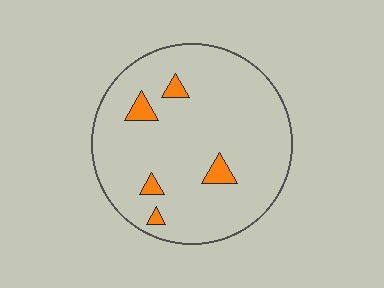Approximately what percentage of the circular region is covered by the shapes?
Approximately 5%.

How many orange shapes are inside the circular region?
5.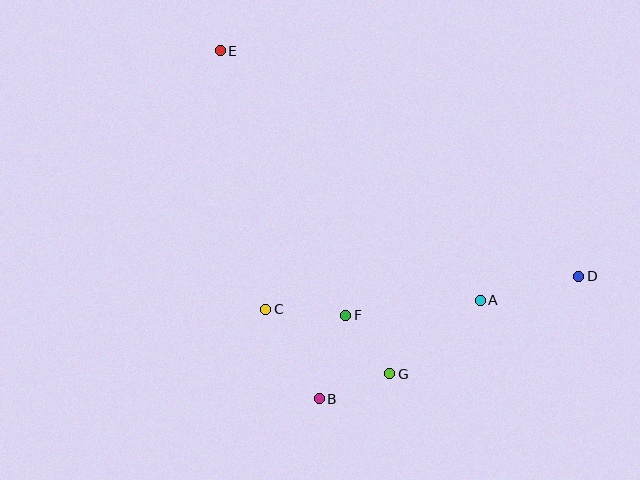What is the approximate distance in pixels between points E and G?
The distance between E and G is approximately 364 pixels.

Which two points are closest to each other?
Points F and G are closest to each other.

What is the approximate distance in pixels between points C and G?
The distance between C and G is approximately 140 pixels.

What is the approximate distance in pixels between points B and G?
The distance between B and G is approximately 75 pixels.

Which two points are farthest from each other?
Points D and E are farthest from each other.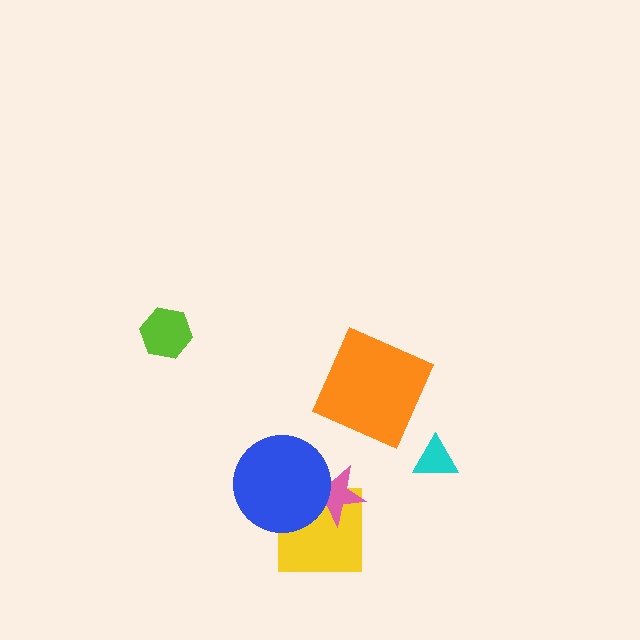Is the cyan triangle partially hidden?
No, no other shape covers it.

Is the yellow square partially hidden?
Yes, it is partially covered by another shape.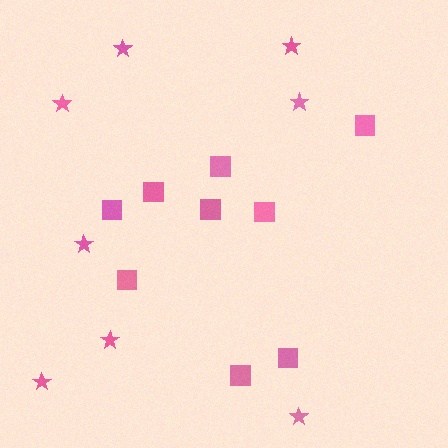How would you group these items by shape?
There are 2 groups: one group of squares (9) and one group of stars (8).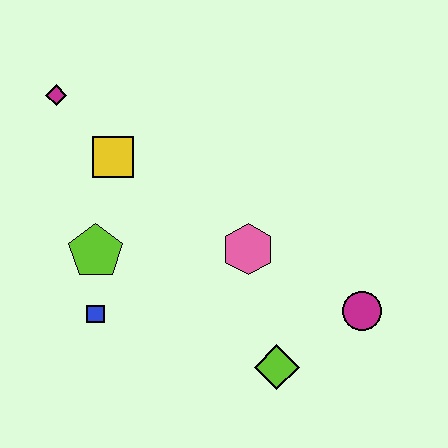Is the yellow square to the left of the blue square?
No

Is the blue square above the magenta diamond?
No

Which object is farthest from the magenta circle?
The magenta diamond is farthest from the magenta circle.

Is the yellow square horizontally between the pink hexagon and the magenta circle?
No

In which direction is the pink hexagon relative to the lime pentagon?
The pink hexagon is to the right of the lime pentagon.